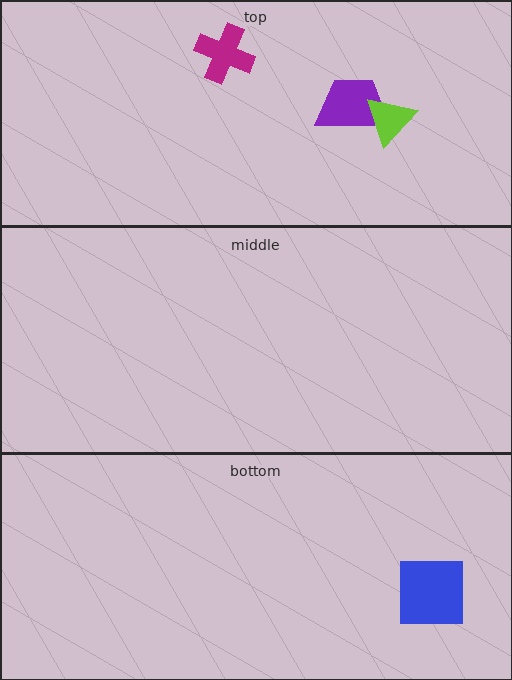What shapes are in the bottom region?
The blue square.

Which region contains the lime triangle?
The top region.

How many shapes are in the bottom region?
1.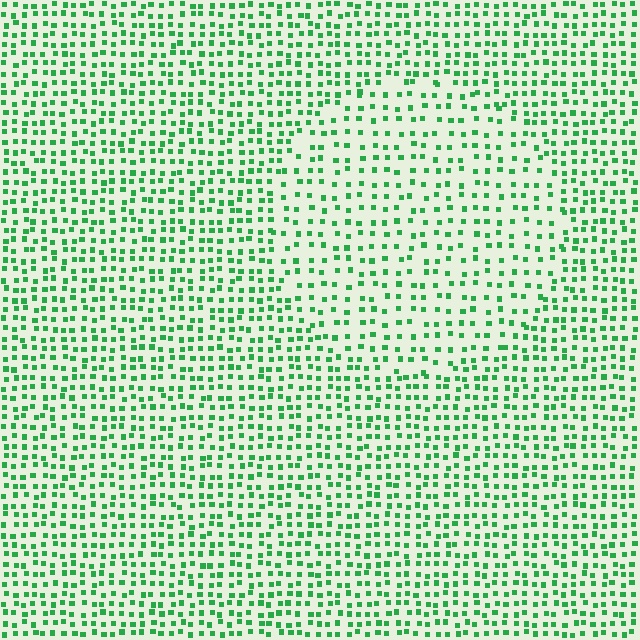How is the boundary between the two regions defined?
The boundary is defined by a change in element density (approximately 1.7x ratio). All elements are the same color, size, and shape.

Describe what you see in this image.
The image contains small green elements arranged at two different densities. A circle-shaped region is visible where the elements are less densely packed than the surrounding area.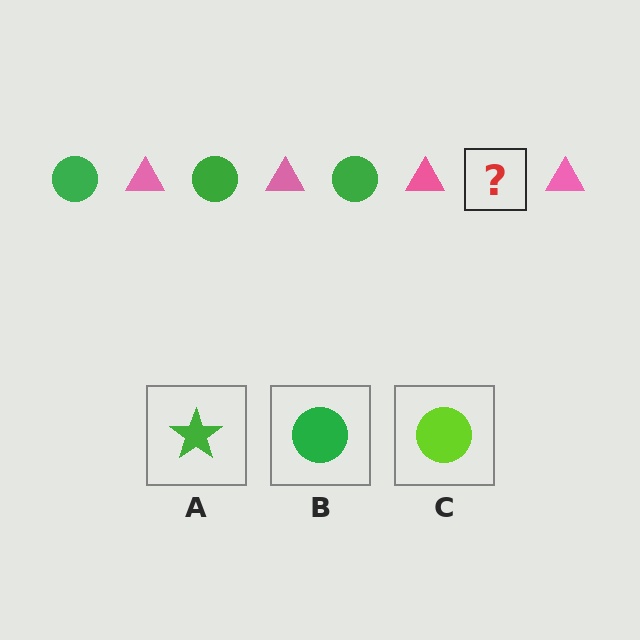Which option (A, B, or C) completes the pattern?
B.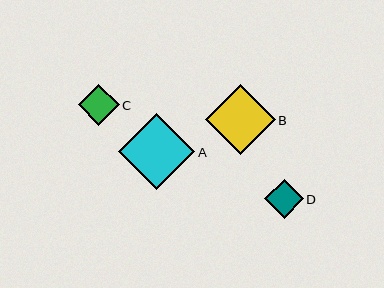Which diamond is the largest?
Diamond A is the largest with a size of approximately 76 pixels.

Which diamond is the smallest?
Diamond D is the smallest with a size of approximately 39 pixels.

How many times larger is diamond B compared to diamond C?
Diamond B is approximately 1.7 times the size of diamond C.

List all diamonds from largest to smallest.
From largest to smallest: A, B, C, D.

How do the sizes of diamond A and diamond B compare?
Diamond A and diamond B are approximately the same size.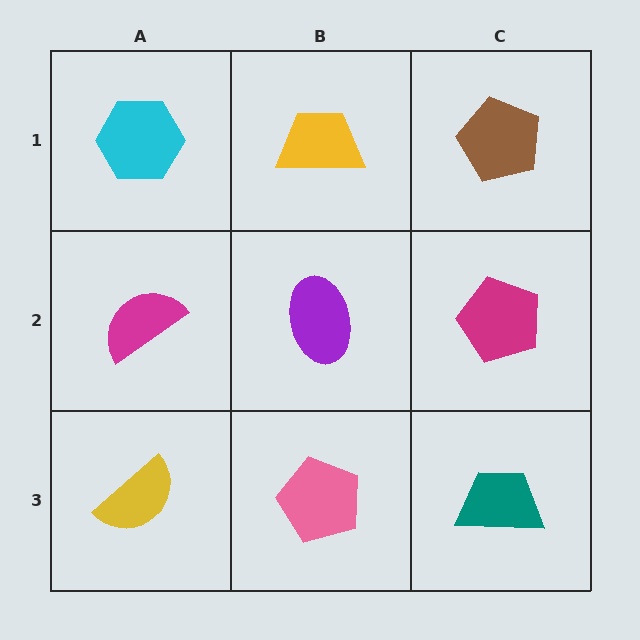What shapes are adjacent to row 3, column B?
A purple ellipse (row 2, column B), a yellow semicircle (row 3, column A), a teal trapezoid (row 3, column C).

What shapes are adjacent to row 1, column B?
A purple ellipse (row 2, column B), a cyan hexagon (row 1, column A), a brown pentagon (row 1, column C).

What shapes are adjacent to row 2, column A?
A cyan hexagon (row 1, column A), a yellow semicircle (row 3, column A), a purple ellipse (row 2, column B).